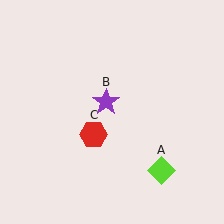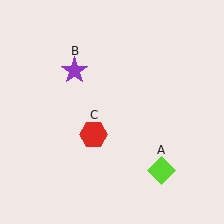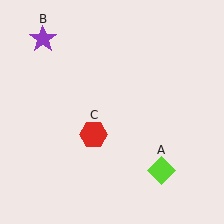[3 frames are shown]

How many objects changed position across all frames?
1 object changed position: purple star (object B).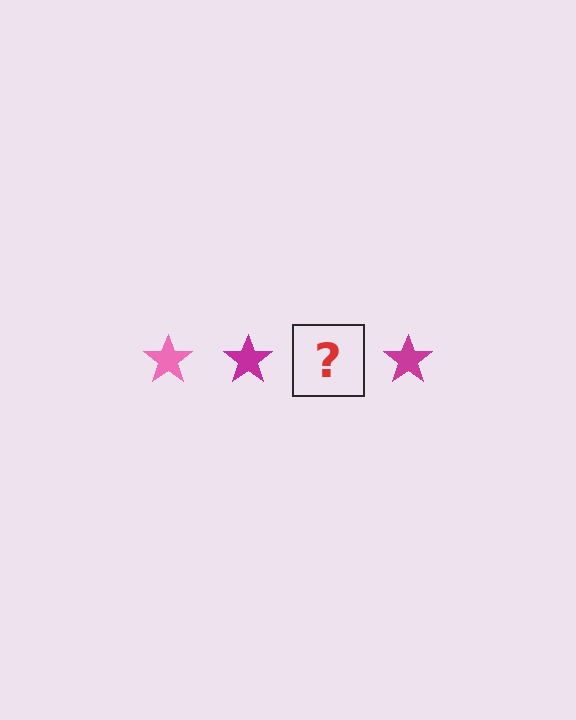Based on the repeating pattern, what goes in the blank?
The blank should be a pink star.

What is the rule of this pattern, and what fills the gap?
The rule is that the pattern cycles through pink, magenta stars. The gap should be filled with a pink star.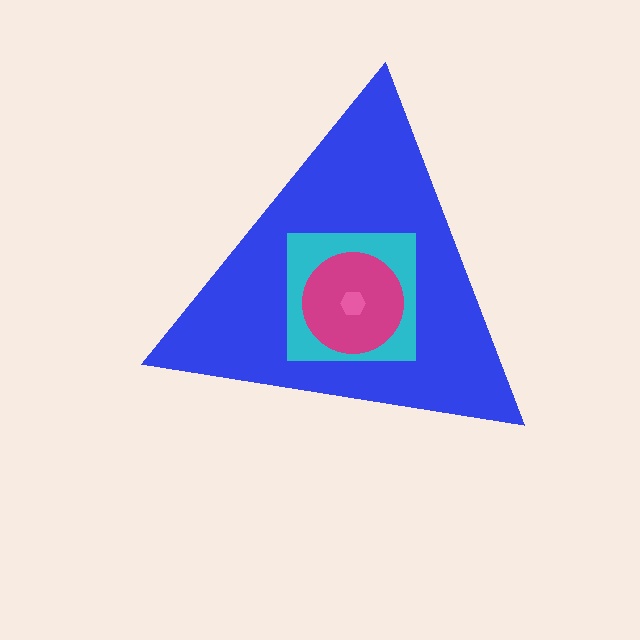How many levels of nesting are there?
4.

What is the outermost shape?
The blue triangle.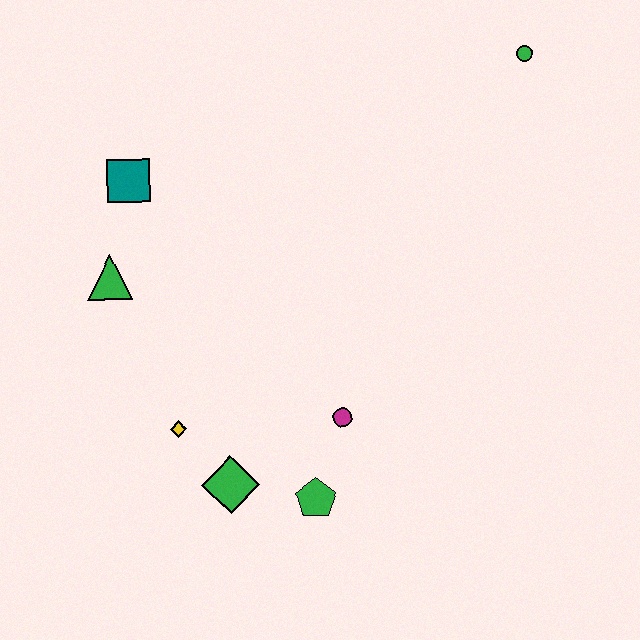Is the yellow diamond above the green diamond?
Yes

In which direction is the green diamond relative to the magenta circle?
The green diamond is to the left of the magenta circle.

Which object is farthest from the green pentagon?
The green circle is farthest from the green pentagon.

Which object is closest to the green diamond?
The yellow diamond is closest to the green diamond.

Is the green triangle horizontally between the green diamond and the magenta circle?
No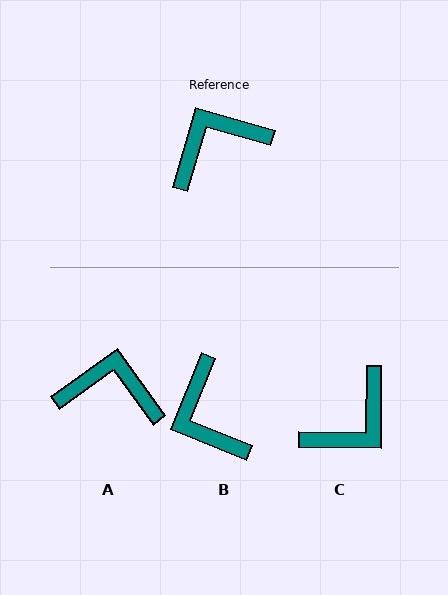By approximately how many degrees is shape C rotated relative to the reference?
Approximately 164 degrees clockwise.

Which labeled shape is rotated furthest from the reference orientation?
C, about 164 degrees away.